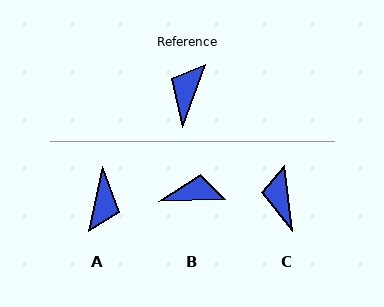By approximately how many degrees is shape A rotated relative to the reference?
Approximately 171 degrees clockwise.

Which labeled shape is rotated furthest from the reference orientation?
A, about 171 degrees away.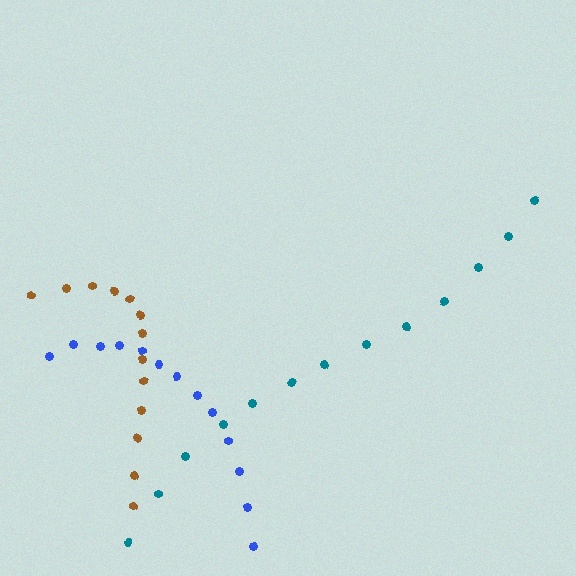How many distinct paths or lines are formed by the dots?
There are 3 distinct paths.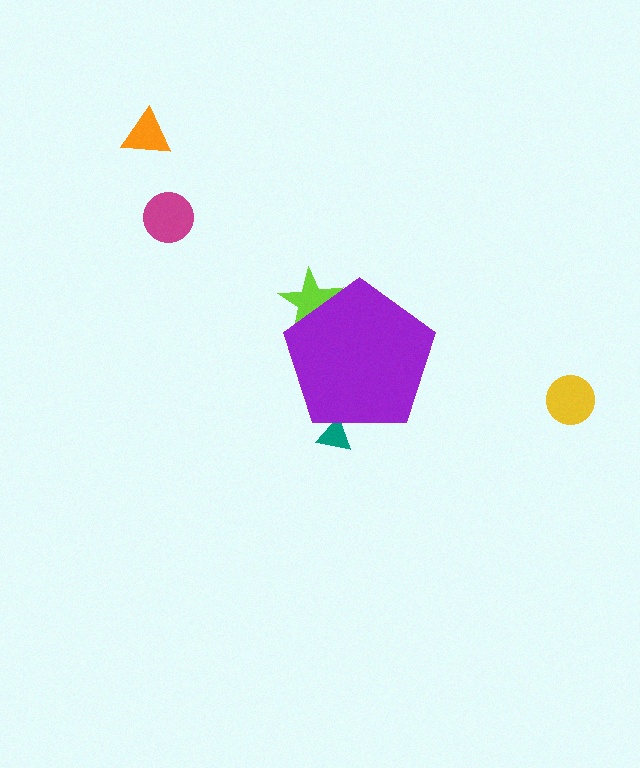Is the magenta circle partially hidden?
No, the magenta circle is fully visible.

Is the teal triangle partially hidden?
Yes, the teal triangle is partially hidden behind the purple pentagon.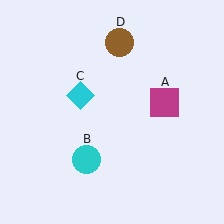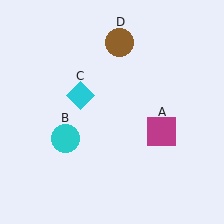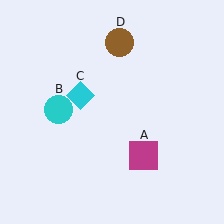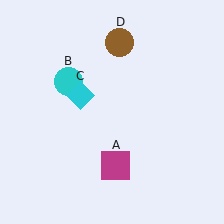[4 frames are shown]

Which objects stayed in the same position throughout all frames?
Cyan diamond (object C) and brown circle (object D) remained stationary.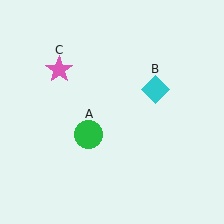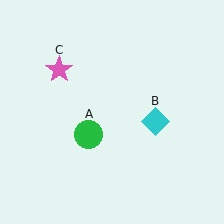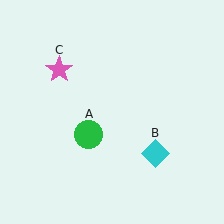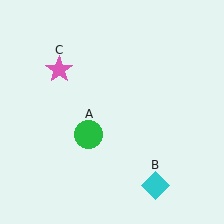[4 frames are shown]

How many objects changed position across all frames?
1 object changed position: cyan diamond (object B).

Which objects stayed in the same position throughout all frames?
Green circle (object A) and pink star (object C) remained stationary.